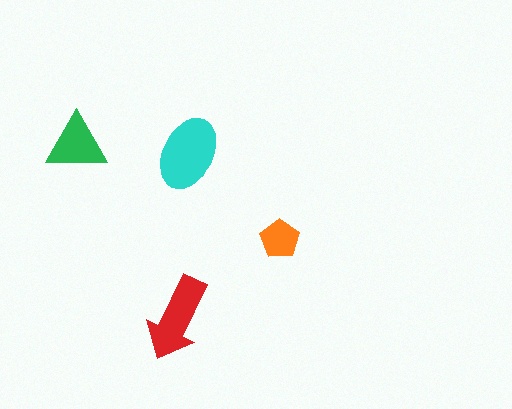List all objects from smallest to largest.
The orange pentagon, the green triangle, the red arrow, the cyan ellipse.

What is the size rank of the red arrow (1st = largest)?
2nd.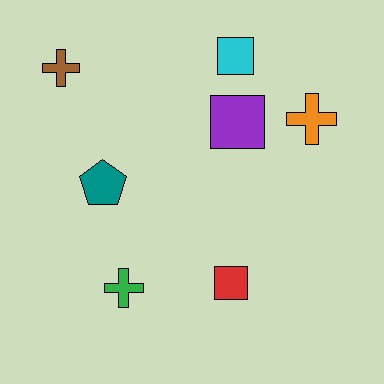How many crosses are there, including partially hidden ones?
There are 3 crosses.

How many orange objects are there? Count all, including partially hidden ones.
There is 1 orange object.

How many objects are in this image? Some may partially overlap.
There are 7 objects.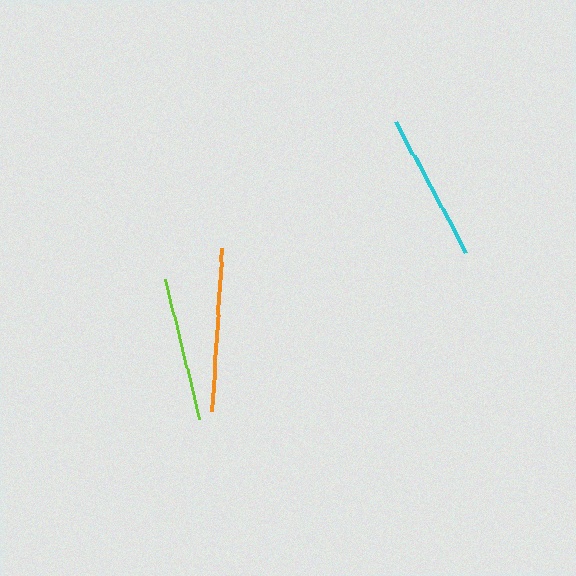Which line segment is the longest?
The orange line is the longest at approximately 164 pixels.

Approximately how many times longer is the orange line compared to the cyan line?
The orange line is approximately 1.1 times the length of the cyan line.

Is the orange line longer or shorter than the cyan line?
The orange line is longer than the cyan line.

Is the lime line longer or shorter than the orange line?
The orange line is longer than the lime line.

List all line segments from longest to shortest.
From longest to shortest: orange, cyan, lime.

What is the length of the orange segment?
The orange segment is approximately 164 pixels long.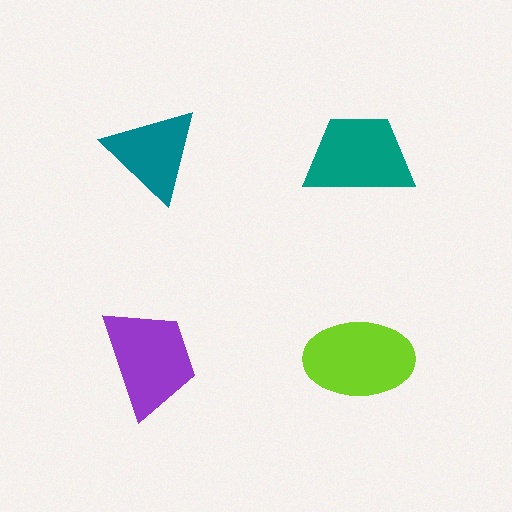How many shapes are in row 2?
2 shapes.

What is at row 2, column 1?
A purple trapezoid.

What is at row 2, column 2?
A lime ellipse.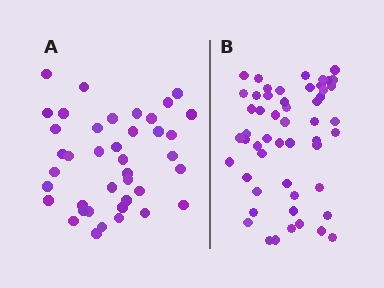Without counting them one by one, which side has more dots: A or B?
Region B (the right region) has more dots.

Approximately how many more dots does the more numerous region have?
Region B has approximately 15 more dots than region A.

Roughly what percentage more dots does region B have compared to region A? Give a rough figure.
About 30% more.